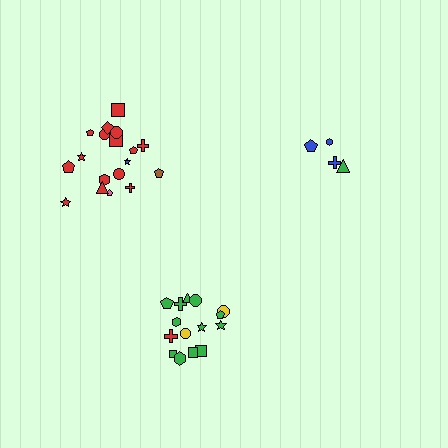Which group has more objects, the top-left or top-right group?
The top-left group.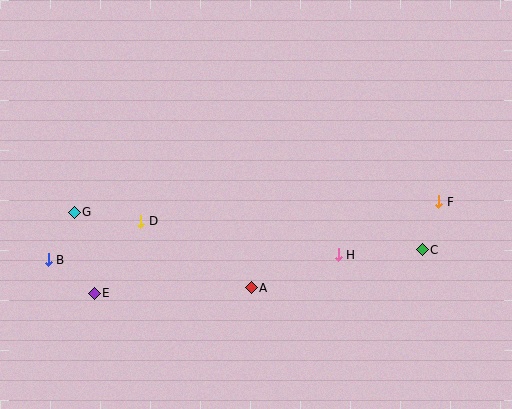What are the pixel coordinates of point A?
Point A is at (251, 288).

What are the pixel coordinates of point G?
Point G is at (74, 212).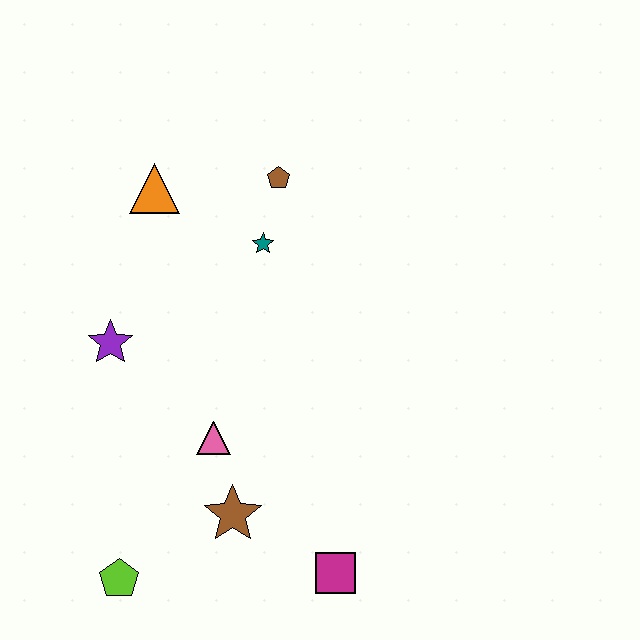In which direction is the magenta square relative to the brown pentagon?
The magenta square is below the brown pentagon.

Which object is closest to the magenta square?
The brown star is closest to the magenta square.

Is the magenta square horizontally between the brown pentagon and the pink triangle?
No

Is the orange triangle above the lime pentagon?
Yes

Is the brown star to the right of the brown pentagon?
No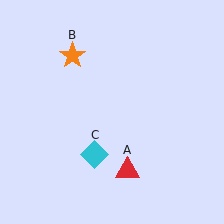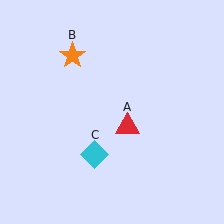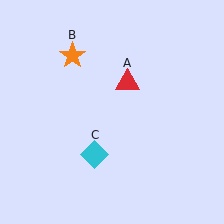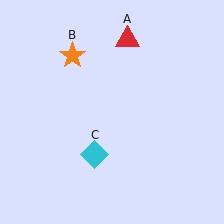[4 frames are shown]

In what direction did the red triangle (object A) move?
The red triangle (object A) moved up.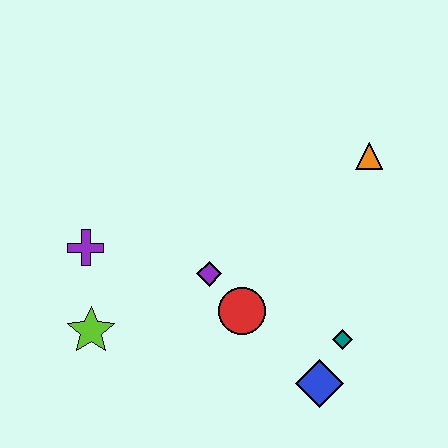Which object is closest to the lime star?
The purple cross is closest to the lime star.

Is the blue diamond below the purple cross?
Yes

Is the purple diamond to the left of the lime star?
No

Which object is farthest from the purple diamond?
The orange triangle is farthest from the purple diamond.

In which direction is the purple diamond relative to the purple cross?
The purple diamond is to the right of the purple cross.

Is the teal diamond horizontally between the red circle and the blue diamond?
No